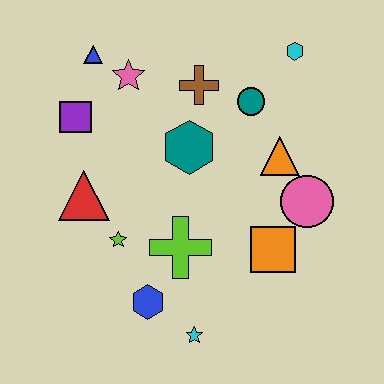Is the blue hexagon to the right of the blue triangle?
Yes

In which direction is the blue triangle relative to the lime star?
The blue triangle is above the lime star.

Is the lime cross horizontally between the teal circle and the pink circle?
No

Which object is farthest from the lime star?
The cyan hexagon is farthest from the lime star.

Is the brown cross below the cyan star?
No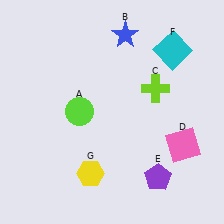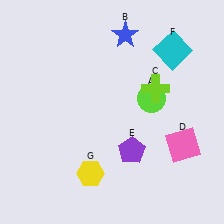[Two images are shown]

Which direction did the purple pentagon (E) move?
The purple pentagon (E) moved up.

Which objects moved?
The objects that moved are: the lime circle (A), the purple pentagon (E).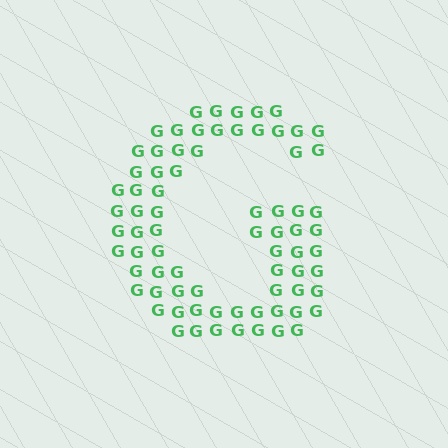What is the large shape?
The large shape is the letter G.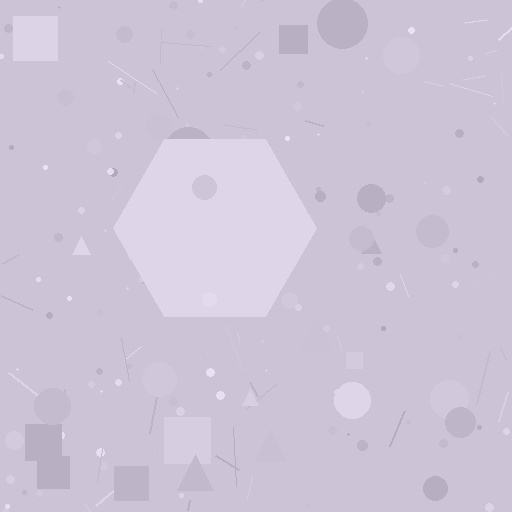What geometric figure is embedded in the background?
A hexagon is embedded in the background.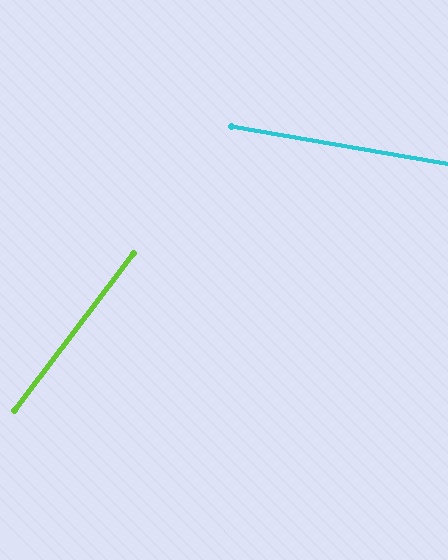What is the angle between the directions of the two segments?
Approximately 63 degrees.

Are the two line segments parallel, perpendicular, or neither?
Neither parallel nor perpendicular — they differ by about 63°.